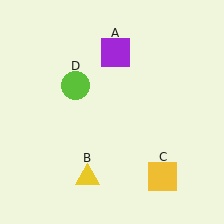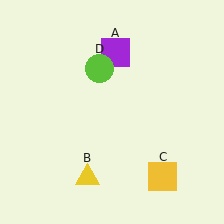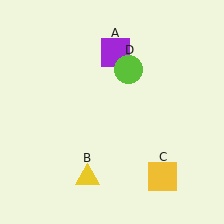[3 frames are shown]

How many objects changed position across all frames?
1 object changed position: lime circle (object D).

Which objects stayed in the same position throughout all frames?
Purple square (object A) and yellow triangle (object B) and yellow square (object C) remained stationary.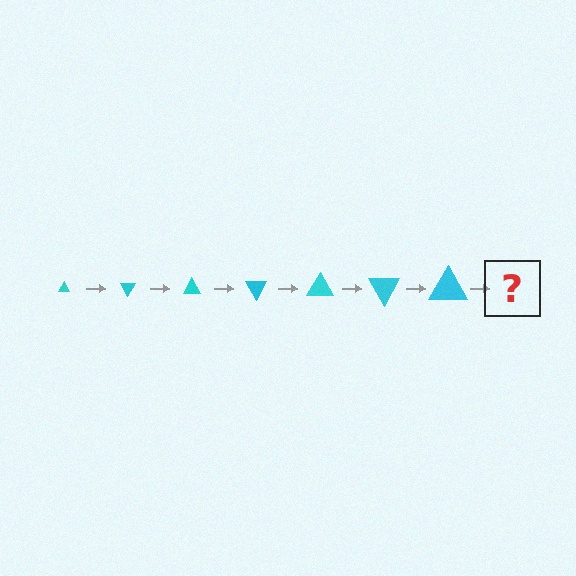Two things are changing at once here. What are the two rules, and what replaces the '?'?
The two rules are that the triangle grows larger each step and it rotates 60 degrees each step. The '?' should be a triangle, larger than the previous one and rotated 420 degrees from the start.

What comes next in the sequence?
The next element should be a triangle, larger than the previous one and rotated 420 degrees from the start.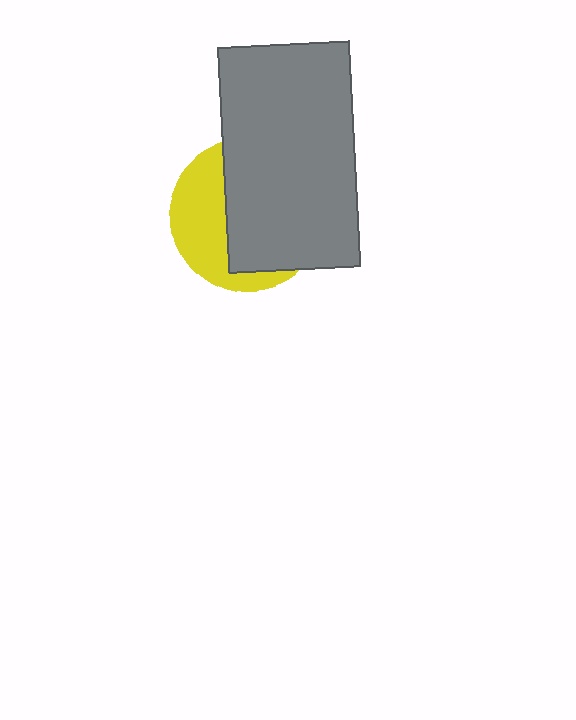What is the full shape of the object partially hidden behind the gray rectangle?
The partially hidden object is a yellow circle.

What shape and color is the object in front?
The object in front is a gray rectangle.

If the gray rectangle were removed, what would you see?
You would see the complete yellow circle.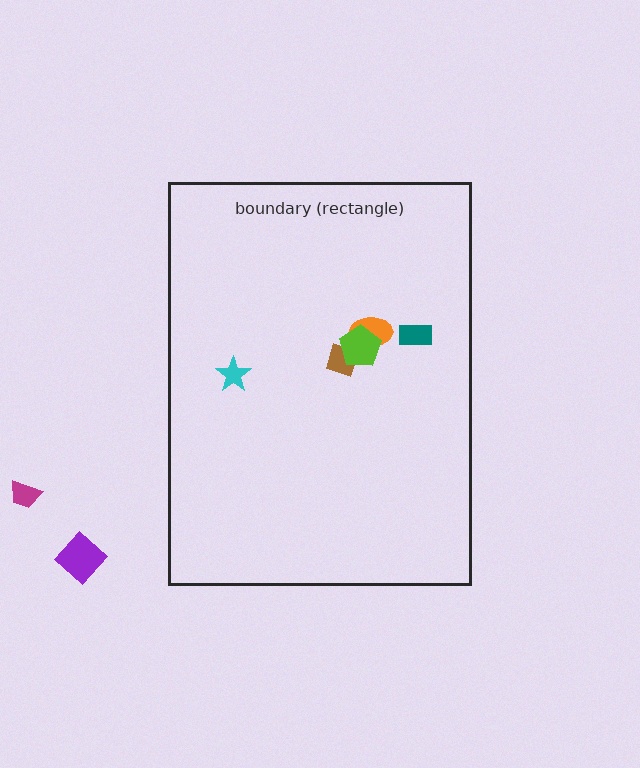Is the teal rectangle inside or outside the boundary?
Inside.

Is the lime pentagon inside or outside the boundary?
Inside.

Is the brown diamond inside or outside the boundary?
Inside.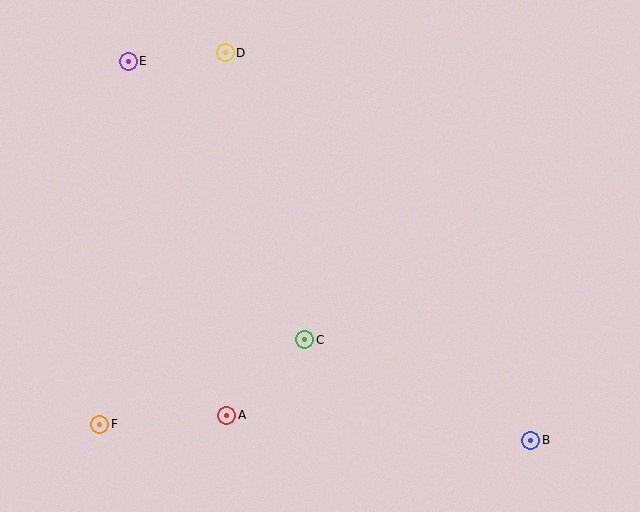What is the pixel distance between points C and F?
The distance between C and F is 222 pixels.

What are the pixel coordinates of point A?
Point A is at (227, 415).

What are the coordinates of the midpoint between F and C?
The midpoint between F and C is at (202, 382).